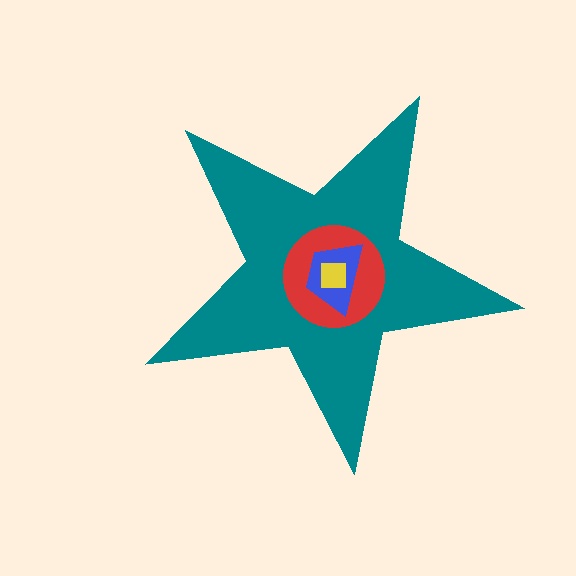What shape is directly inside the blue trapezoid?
The yellow square.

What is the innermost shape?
The yellow square.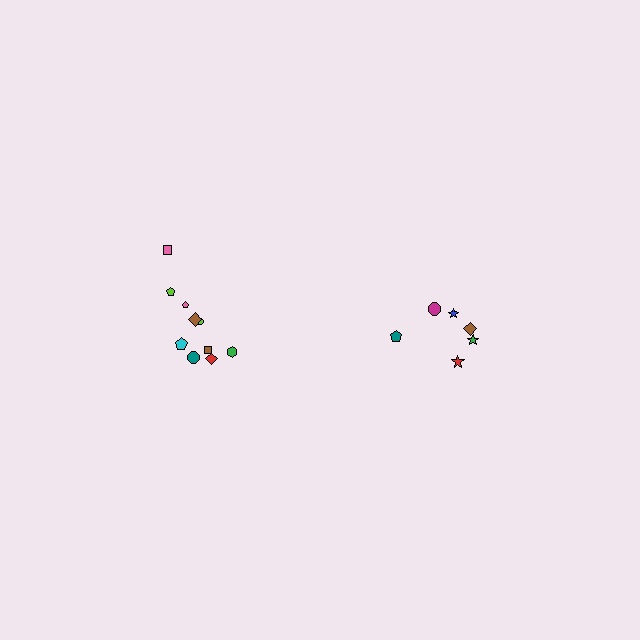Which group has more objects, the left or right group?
The left group.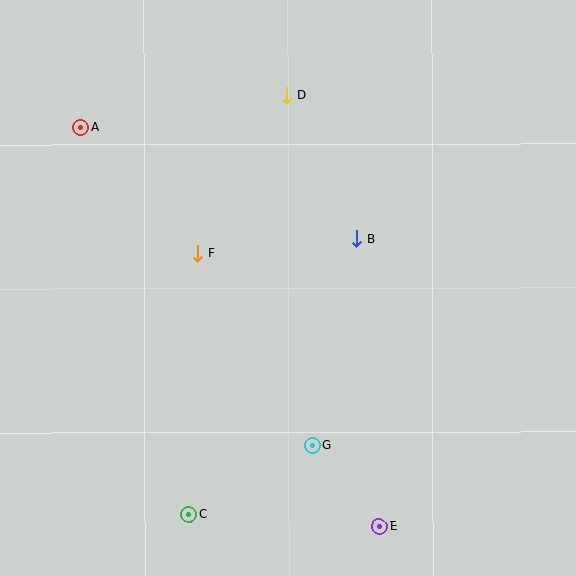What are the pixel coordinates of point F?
Point F is at (198, 253).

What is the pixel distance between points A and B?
The distance between A and B is 298 pixels.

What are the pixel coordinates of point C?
Point C is at (189, 514).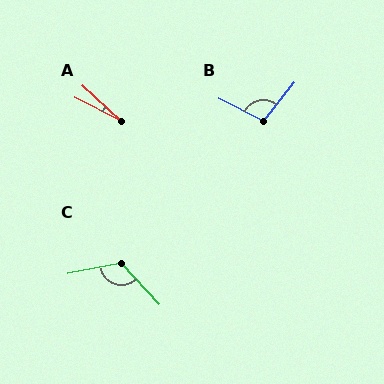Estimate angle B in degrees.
Approximately 101 degrees.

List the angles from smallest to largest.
A (16°), B (101°), C (121°).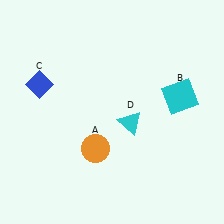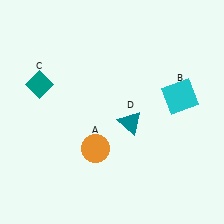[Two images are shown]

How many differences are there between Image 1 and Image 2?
There are 2 differences between the two images.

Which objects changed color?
C changed from blue to teal. D changed from cyan to teal.